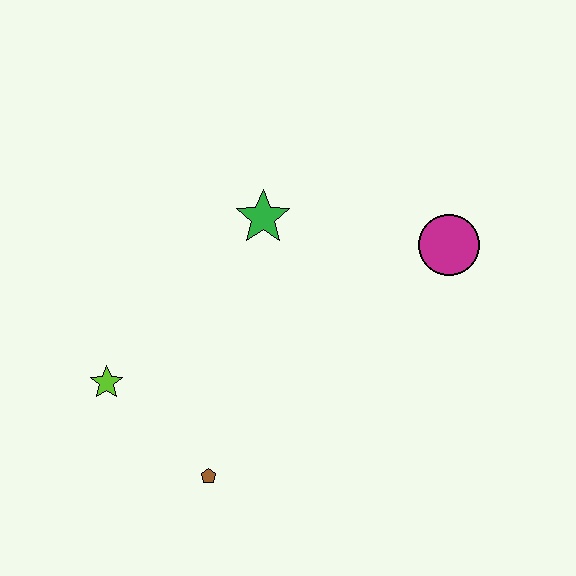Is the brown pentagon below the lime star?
Yes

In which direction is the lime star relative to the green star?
The lime star is below the green star.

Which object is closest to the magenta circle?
The green star is closest to the magenta circle.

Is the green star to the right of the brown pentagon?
Yes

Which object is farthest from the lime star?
The magenta circle is farthest from the lime star.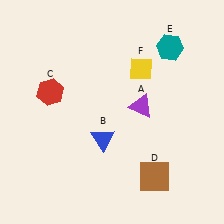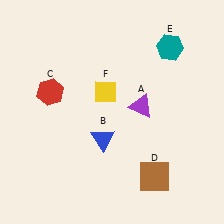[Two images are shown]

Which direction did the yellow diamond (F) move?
The yellow diamond (F) moved left.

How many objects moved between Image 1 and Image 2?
1 object moved between the two images.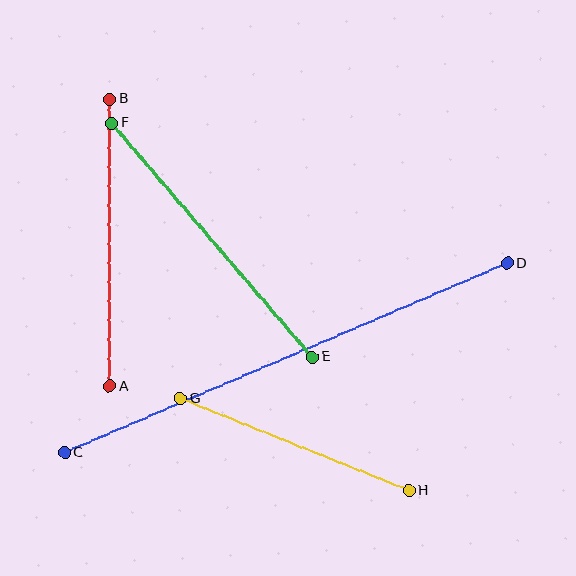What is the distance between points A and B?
The distance is approximately 287 pixels.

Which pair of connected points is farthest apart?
Points C and D are farthest apart.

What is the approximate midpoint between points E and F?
The midpoint is at approximately (212, 240) pixels.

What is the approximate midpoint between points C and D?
The midpoint is at approximately (286, 358) pixels.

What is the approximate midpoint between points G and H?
The midpoint is at approximately (295, 445) pixels.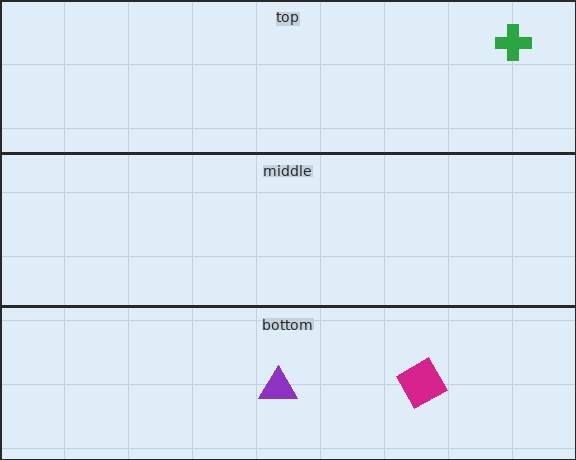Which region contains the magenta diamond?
The bottom region.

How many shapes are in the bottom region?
2.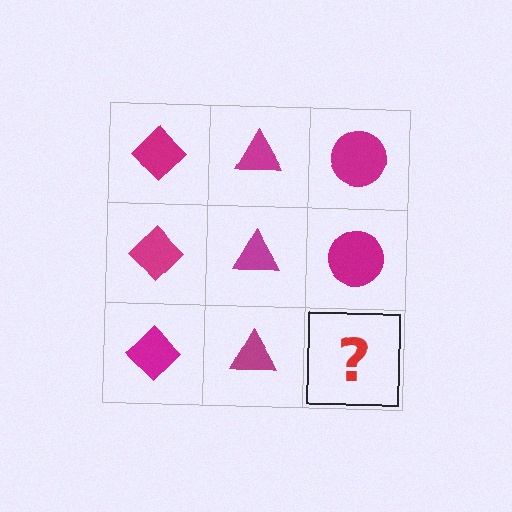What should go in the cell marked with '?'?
The missing cell should contain a magenta circle.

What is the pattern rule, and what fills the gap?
The rule is that each column has a consistent shape. The gap should be filled with a magenta circle.